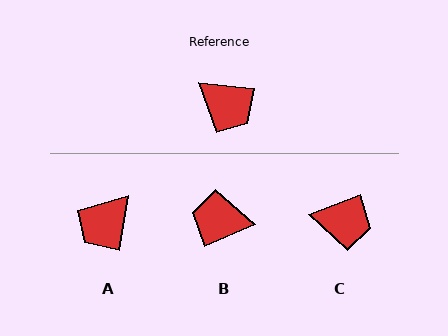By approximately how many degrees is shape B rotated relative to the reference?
Approximately 150 degrees clockwise.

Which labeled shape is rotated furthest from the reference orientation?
B, about 150 degrees away.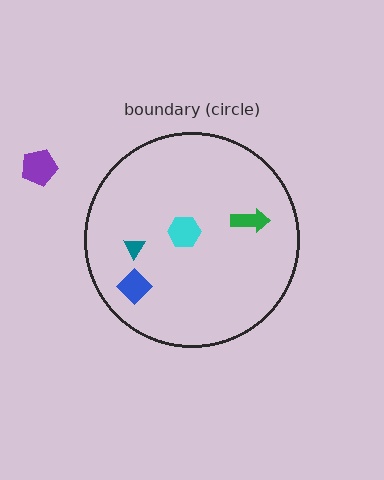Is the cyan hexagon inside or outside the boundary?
Inside.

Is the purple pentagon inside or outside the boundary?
Outside.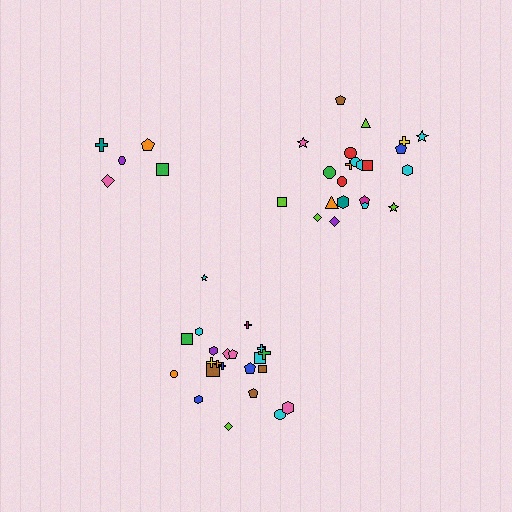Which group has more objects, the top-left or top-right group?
The top-right group.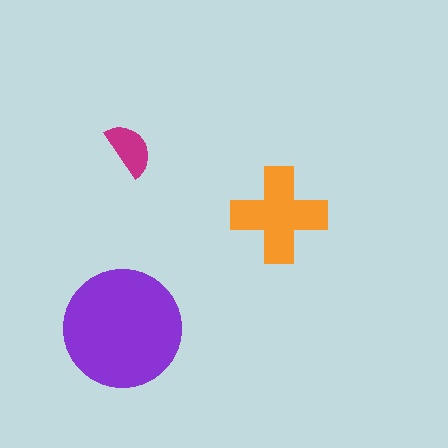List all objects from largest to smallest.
The purple circle, the orange cross, the magenta semicircle.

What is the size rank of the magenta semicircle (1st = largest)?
3rd.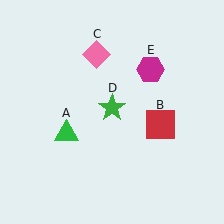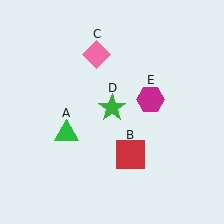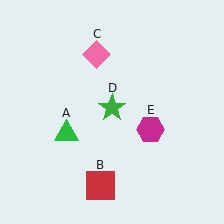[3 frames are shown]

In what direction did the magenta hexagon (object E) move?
The magenta hexagon (object E) moved down.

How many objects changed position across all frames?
2 objects changed position: red square (object B), magenta hexagon (object E).